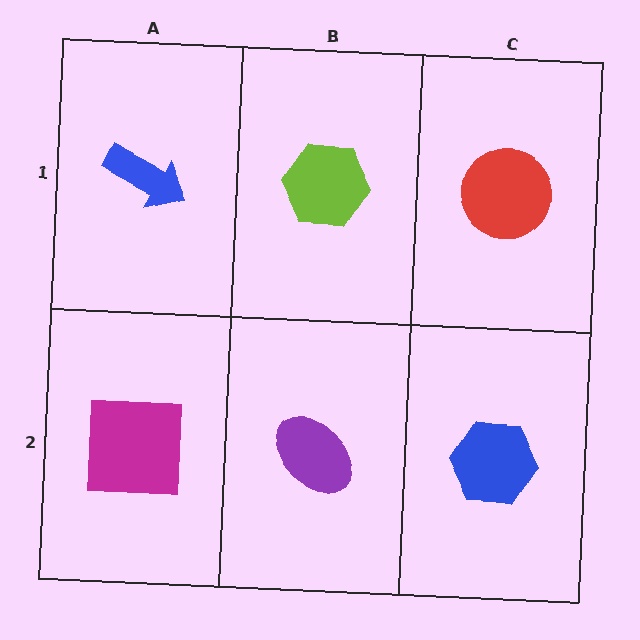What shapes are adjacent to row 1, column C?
A blue hexagon (row 2, column C), a lime hexagon (row 1, column B).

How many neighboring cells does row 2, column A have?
2.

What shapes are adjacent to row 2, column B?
A lime hexagon (row 1, column B), a magenta square (row 2, column A), a blue hexagon (row 2, column C).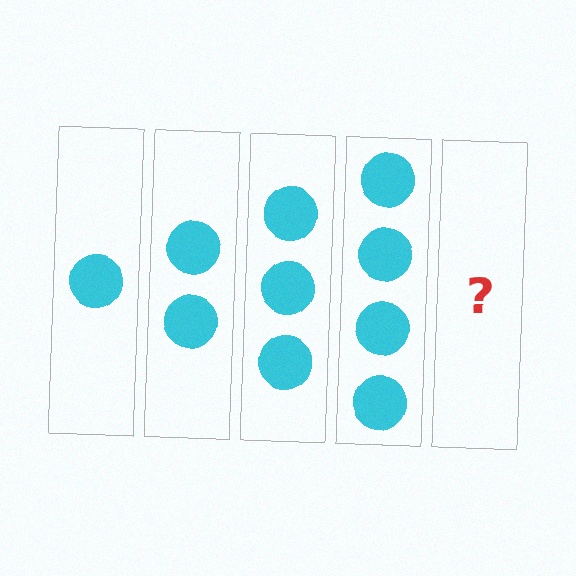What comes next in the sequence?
The next element should be 5 circles.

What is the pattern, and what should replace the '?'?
The pattern is that each step adds one more circle. The '?' should be 5 circles.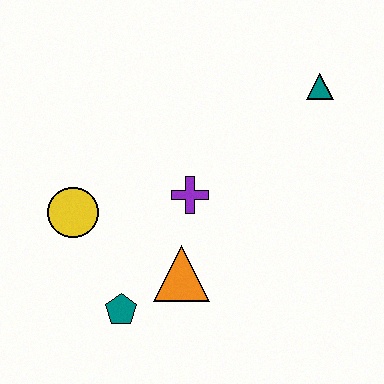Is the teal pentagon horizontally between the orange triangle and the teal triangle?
No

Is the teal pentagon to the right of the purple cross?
No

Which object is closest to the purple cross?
The orange triangle is closest to the purple cross.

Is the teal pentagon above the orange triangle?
No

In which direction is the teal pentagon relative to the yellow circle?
The teal pentagon is below the yellow circle.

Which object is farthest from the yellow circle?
The teal triangle is farthest from the yellow circle.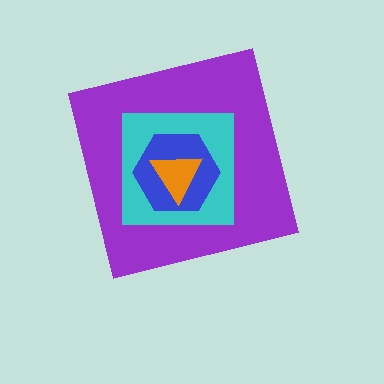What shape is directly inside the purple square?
The cyan square.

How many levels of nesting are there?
4.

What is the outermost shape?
The purple square.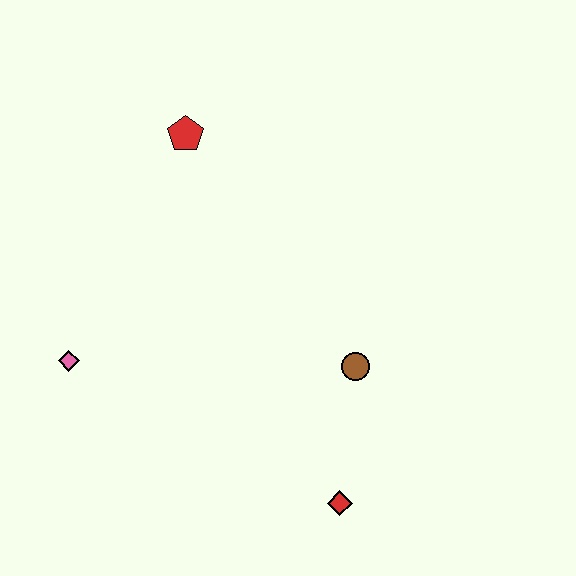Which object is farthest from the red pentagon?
The red diamond is farthest from the red pentagon.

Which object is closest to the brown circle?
The red diamond is closest to the brown circle.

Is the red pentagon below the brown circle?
No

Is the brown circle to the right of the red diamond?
Yes